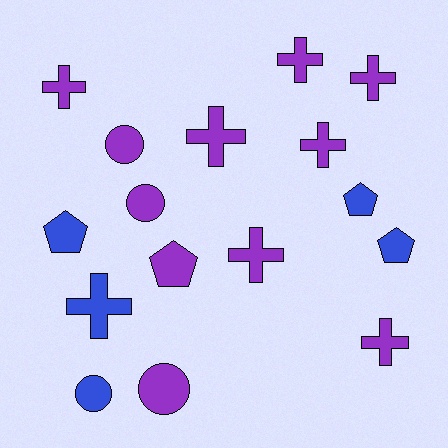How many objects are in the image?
There are 16 objects.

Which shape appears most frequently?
Cross, with 8 objects.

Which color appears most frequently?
Purple, with 11 objects.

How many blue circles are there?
There is 1 blue circle.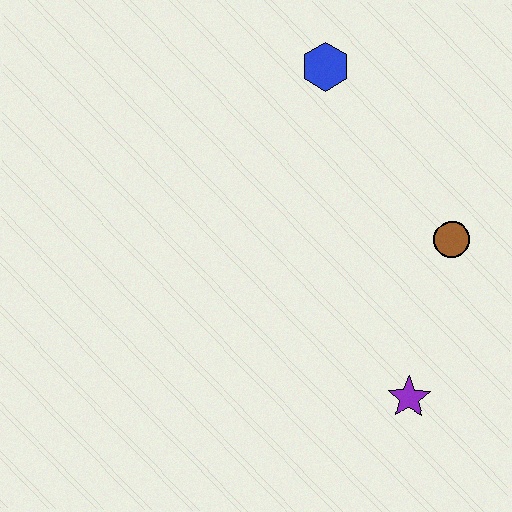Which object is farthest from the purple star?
The blue hexagon is farthest from the purple star.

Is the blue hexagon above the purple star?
Yes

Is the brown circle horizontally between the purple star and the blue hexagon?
No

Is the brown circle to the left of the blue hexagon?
No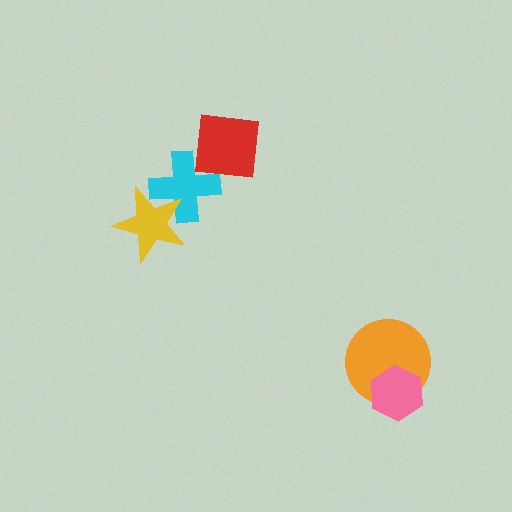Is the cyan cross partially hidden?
Yes, it is partially covered by another shape.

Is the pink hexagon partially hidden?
No, no other shape covers it.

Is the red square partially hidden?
Yes, it is partially covered by another shape.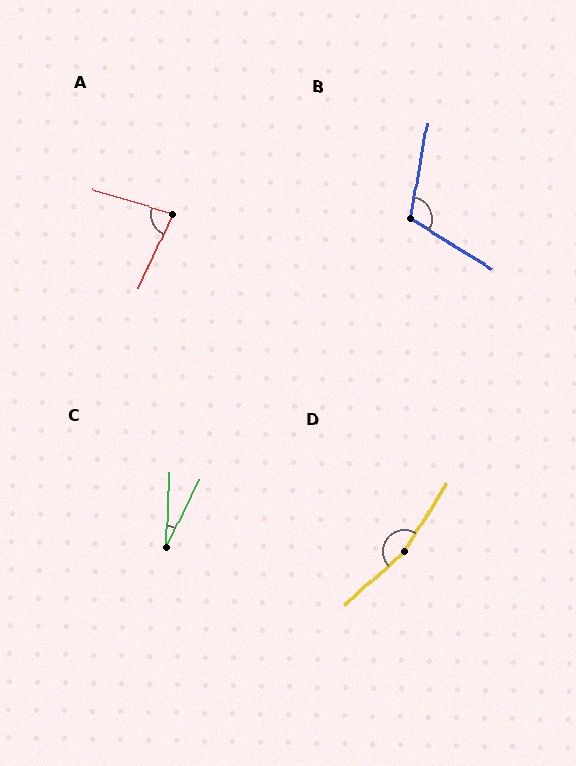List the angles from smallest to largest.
C (24°), A (82°), B (111°), D (164°).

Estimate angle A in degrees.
Approximately 82 degrees.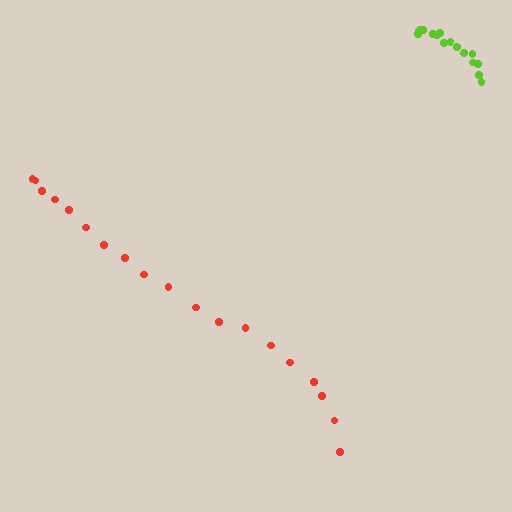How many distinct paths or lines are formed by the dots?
There are 2 distinct paths.